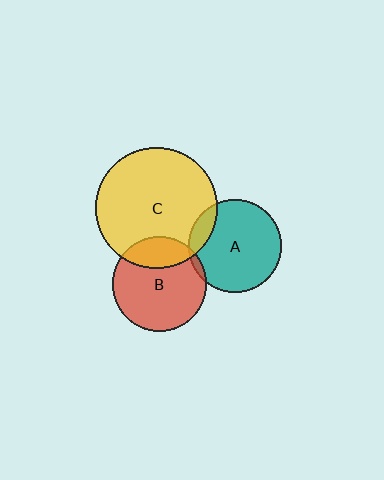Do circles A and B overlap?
Yes.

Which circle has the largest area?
Circle C (yellow).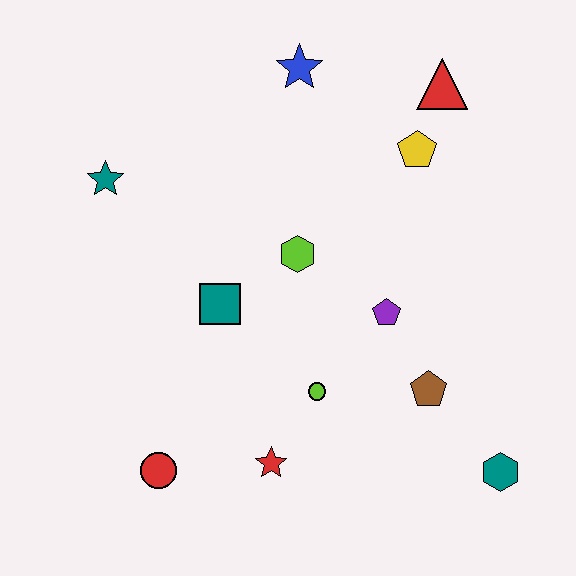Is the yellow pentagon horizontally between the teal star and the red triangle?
Yes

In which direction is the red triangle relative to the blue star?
The red triangle is to the right of the blue star.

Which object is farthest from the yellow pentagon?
The red circle is farthest from the yellow pentagon.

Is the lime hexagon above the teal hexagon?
Yes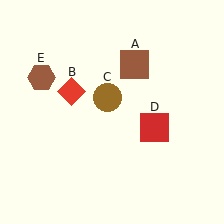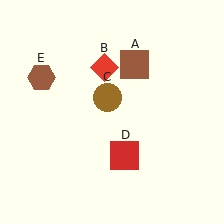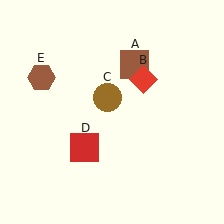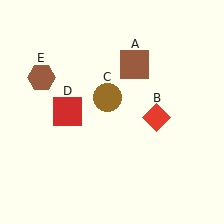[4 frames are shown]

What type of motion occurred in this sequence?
The red diamond (object B), red square (object D) rotated clockwise around the center of the scene.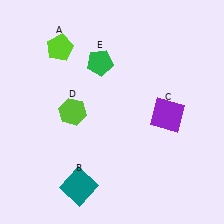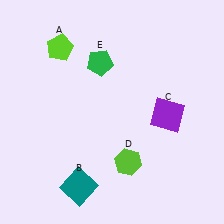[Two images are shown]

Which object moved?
The lime hexagon (D) moved right.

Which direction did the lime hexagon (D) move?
The lime hexagon (D) moved right.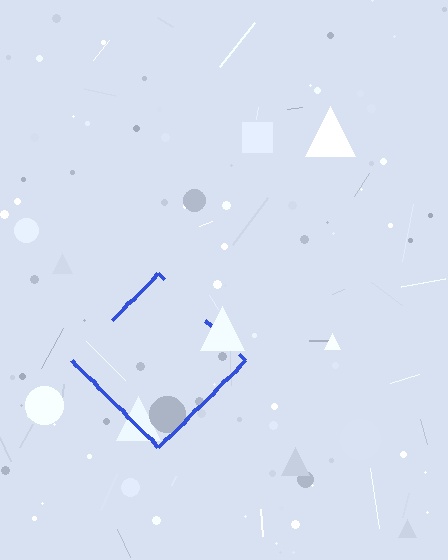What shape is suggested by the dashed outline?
The dashed outline suggests a diamond.